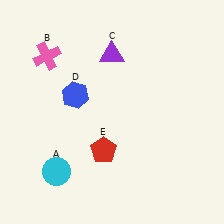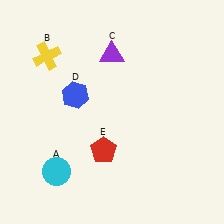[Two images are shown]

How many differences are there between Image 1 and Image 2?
There is 1 difference between the two images.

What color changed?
The cross (B) changed from pink in Image 1 to yellow in Image 2.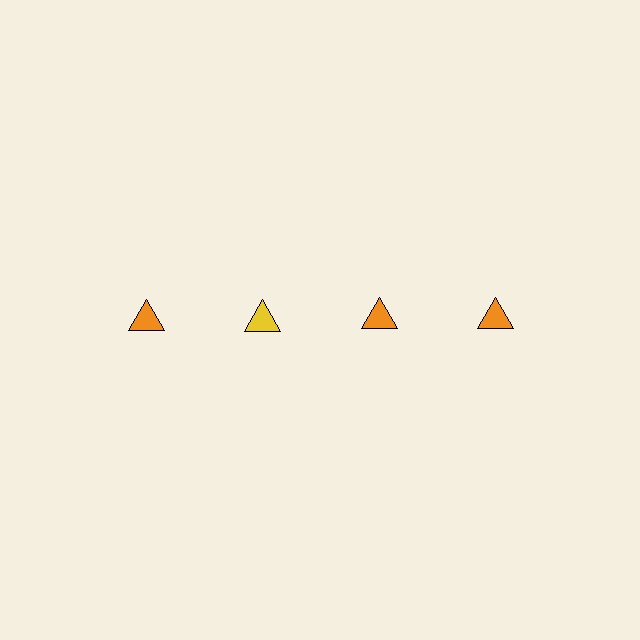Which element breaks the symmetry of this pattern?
The yellow triangle in the top row, second from left column breaks the symmetry. All other shapes are orange triangles.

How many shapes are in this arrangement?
There are 4 shapes arranged in a grid pattern.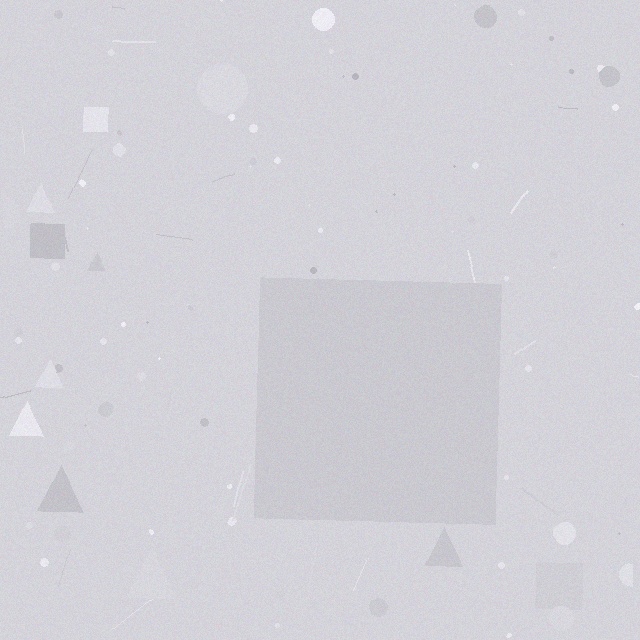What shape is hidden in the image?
A square is hidden in the image.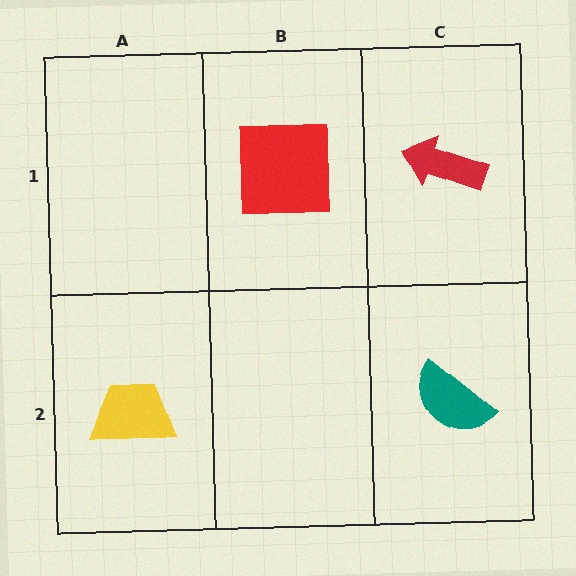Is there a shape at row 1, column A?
No, that cell is empty.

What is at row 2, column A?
A yellow trapezoid.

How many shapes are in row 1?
2 shapes.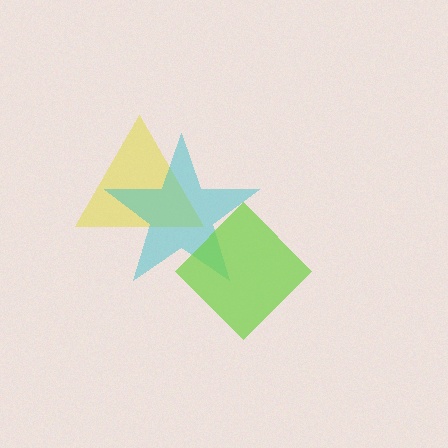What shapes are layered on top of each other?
The layered shapes are: a yellow triangle, a cyan star, a lime diamond.